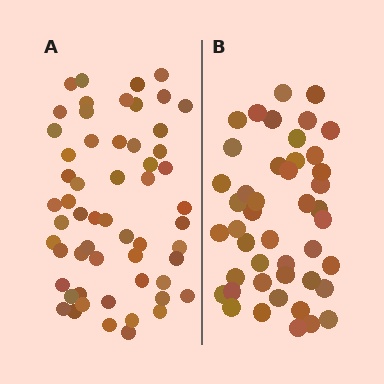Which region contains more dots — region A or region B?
Region A (the left region) has more dots.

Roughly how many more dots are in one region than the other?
Region A has roughly 12 or so more dots than region B.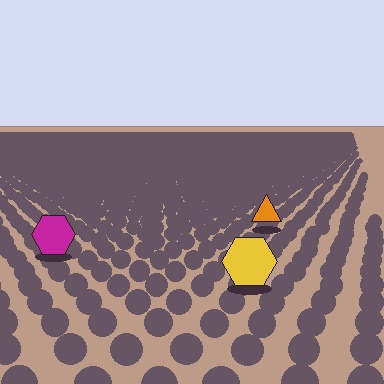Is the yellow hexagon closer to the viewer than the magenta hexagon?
Yes. The yellow hexagon is closer — you can tell from the texture gradient: the ground texture is coarser near it.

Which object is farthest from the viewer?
The orange triangle is farthest from the viewer. It appears smaller and the ground texture around it is denser.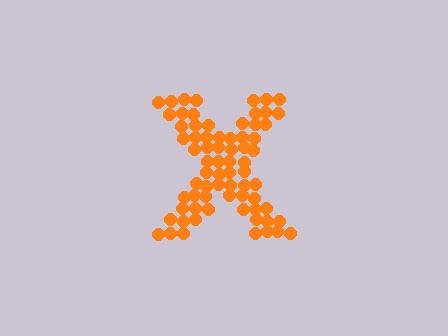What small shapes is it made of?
It is made of small circles.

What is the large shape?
The large shape is the letter X.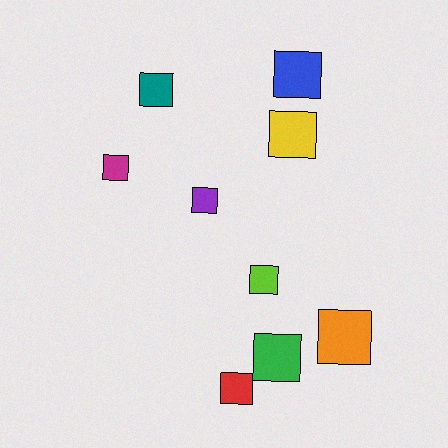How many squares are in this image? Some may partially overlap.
There are 9 squares.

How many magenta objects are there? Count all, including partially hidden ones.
There is 1 magenta object.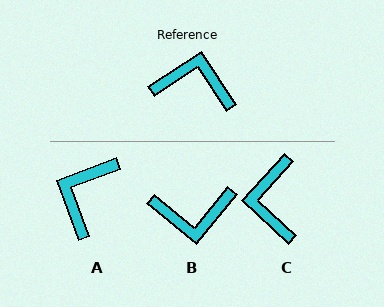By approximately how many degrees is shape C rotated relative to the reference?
Approximately 104 degrees counter-clockwise.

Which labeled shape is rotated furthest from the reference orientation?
B, about 163 degrees away.